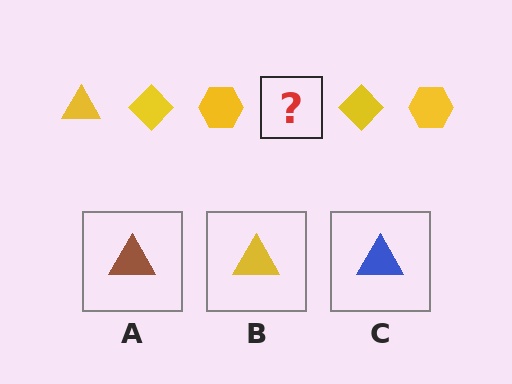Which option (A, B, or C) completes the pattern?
B.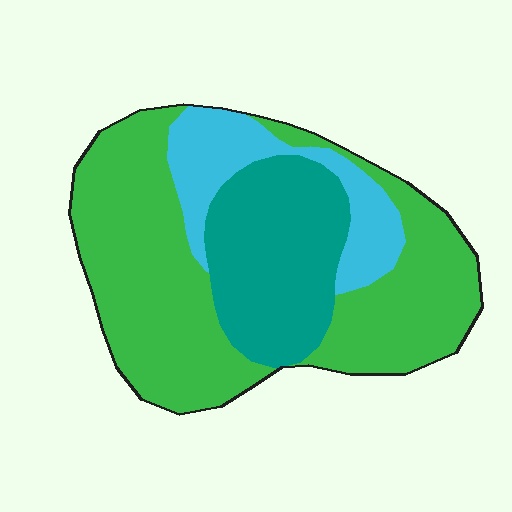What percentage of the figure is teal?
Teal takes up about one quarter (1/4) of the figure.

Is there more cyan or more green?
Green.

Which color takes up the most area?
Green, at roughly 55%.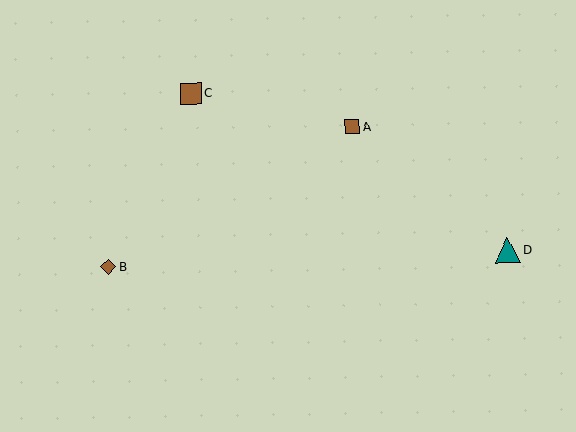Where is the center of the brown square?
The center of the brown square is at (352, 127).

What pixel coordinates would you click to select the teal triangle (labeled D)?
Click at (508, 251) to select the teal triangle D.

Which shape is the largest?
The teal triangle (labeled D) is the largest.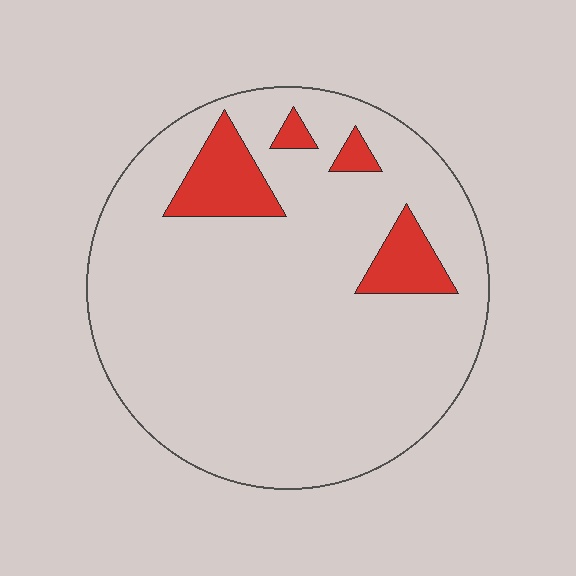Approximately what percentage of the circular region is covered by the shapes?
Approximately 10%.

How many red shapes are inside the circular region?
4.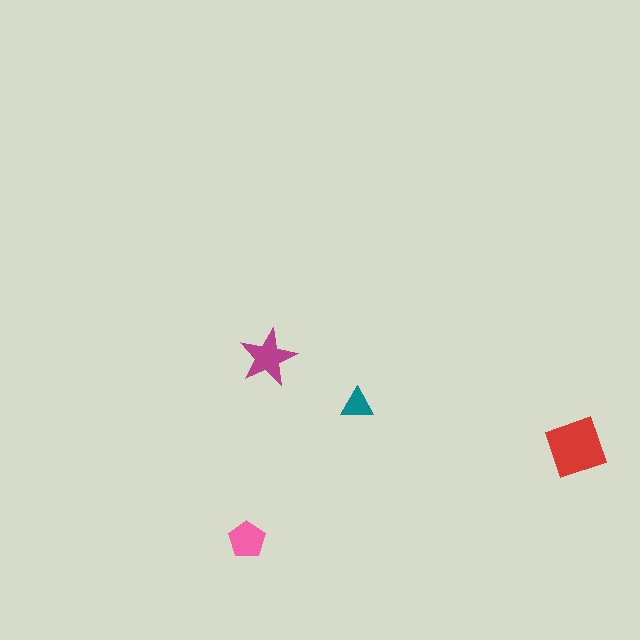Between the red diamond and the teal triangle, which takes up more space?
The red diamond.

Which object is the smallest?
The teal triangle.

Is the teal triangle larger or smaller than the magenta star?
Smaller.